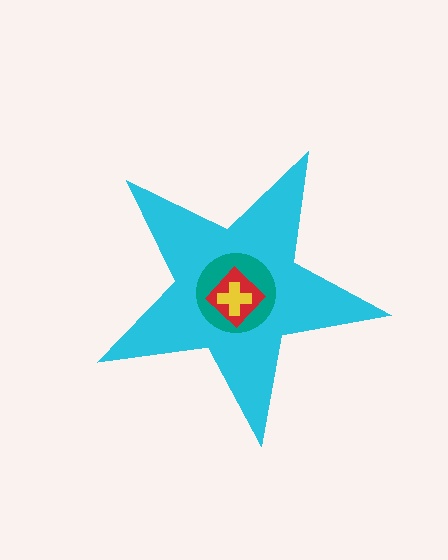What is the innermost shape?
The yellow cross.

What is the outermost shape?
The cyan star.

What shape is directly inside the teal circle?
The red diamond.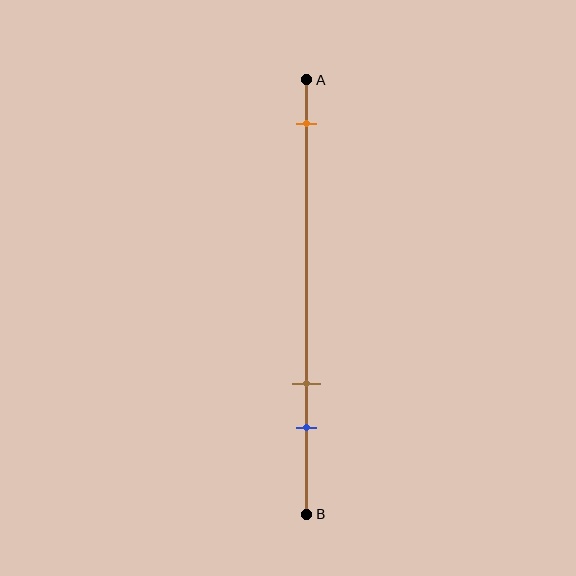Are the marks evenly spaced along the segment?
No, the marks are not evenly spaced.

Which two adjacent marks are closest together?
The brown and blue marks are the closest adjacent pair.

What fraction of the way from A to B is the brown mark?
The brown mark is approximately 70% (0.7) of the way from A to B.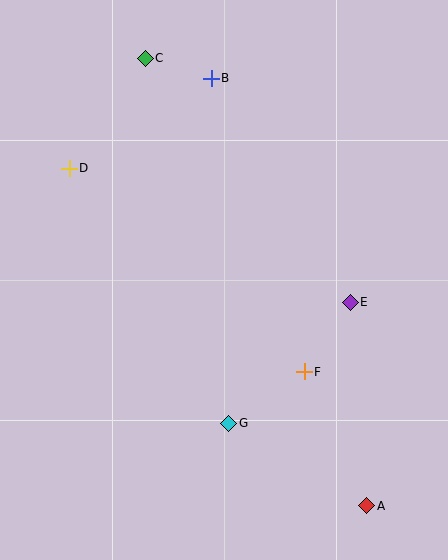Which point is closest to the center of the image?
Point F at (304, 372) is closest to the center.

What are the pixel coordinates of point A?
Point A is at (367, 506).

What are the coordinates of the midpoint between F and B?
The midpoint between F and B is at (258, 225).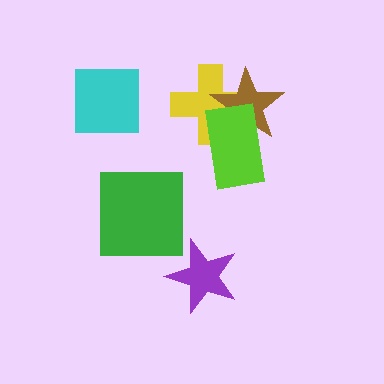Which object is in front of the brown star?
The lime rectangle is in front of the brown star.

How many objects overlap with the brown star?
2 objects overlap with the brown star.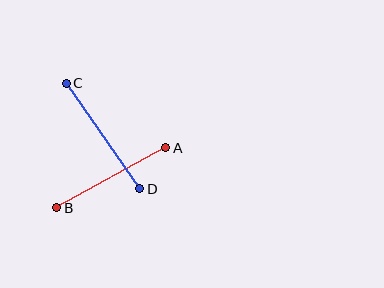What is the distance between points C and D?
The distance is approximately 128 pixels.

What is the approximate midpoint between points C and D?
The midpoint is at approximately (103, 136) pixels.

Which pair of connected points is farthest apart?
Points C and D are farthest apart.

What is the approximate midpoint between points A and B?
The midpoint is at approximately (111, 178) pixels.